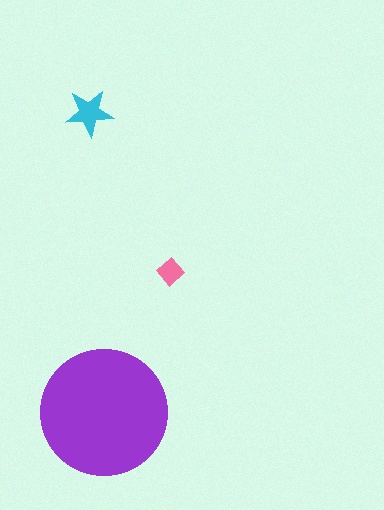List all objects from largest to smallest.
The purple circle, the cyan star, the pink diamond.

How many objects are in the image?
There are 3 objects in the image.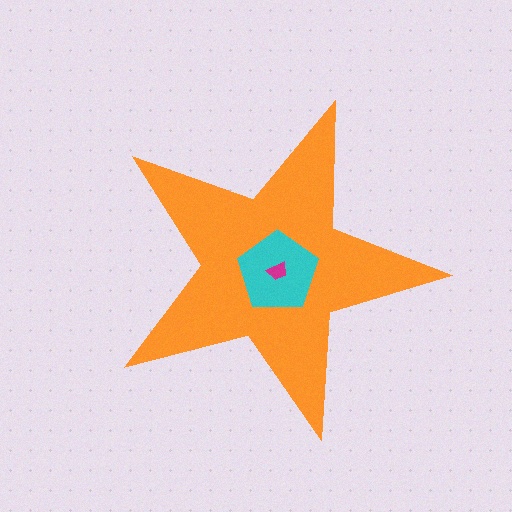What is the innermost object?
The magenta trapezoid.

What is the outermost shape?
The orange star.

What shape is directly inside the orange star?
The cyan pentagon.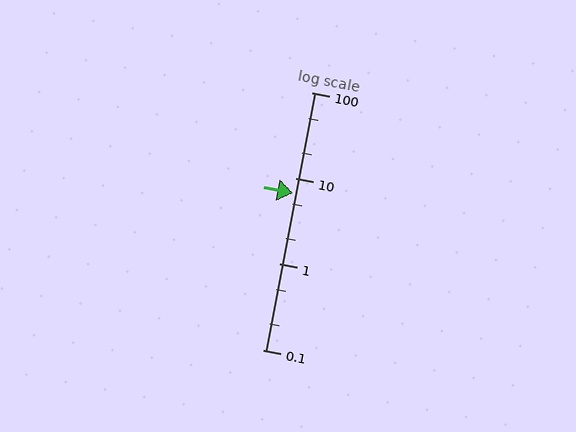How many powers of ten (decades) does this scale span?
The scale spans 3 decades, from 0.1 to 100.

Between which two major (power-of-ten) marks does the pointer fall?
The pointer is between 1 and 10.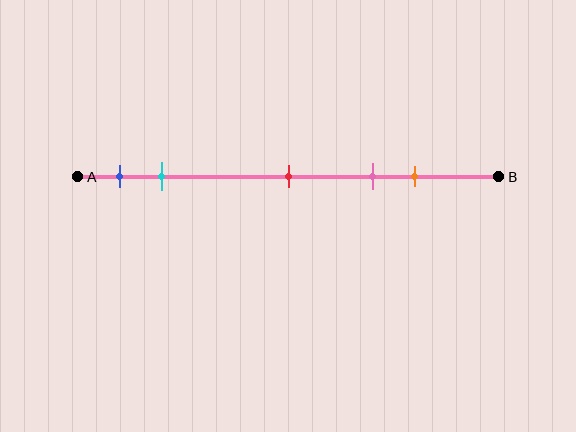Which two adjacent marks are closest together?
The blue and cyan marks are the closest adjacent pair.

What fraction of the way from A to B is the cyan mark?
The cyan mark is approximately 20% (0.2) of the way from A to B.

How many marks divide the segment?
There are 5 marks dividing the segment.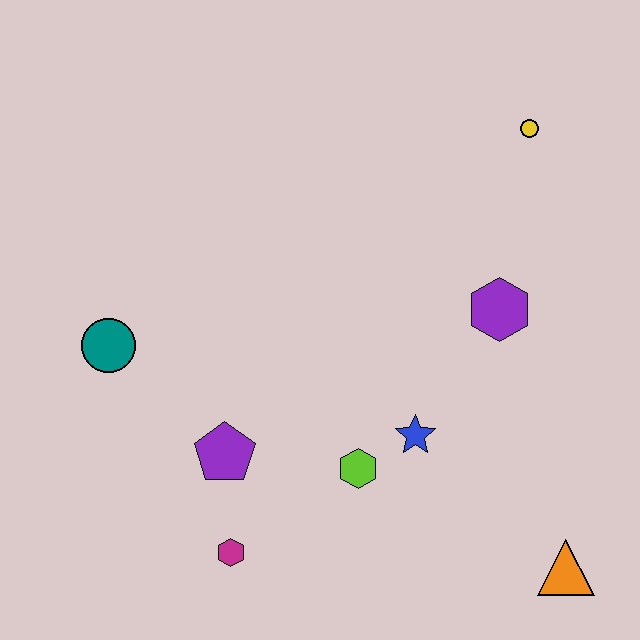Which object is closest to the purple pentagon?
The magenta hexagon is closest to the purple pentagon.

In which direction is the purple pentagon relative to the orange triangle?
The purple pentagon is to the left of the orange triangle.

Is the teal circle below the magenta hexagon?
No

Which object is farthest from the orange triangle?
The teal circle is farthest from the orange triangle.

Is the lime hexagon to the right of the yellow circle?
No